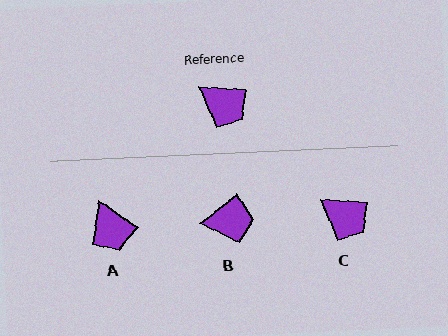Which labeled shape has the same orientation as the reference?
C.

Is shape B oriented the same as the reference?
No, it is off by about 41 degrees.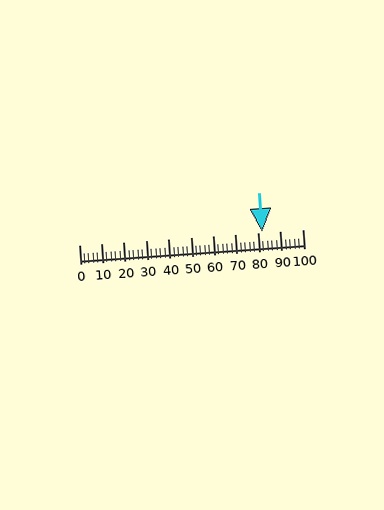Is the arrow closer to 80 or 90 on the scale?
The arrow is closer to 80.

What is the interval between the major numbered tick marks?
The major tick marks are spaced 10 units apart.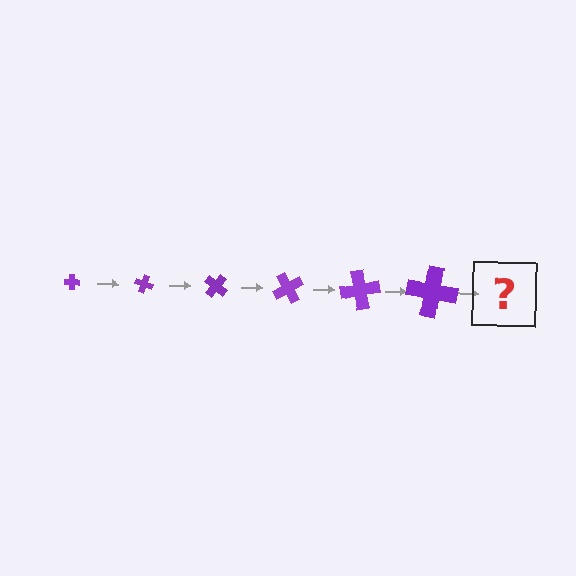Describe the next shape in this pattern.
It should be a cross, larger than the previous one and rotated 120 degrees from the start.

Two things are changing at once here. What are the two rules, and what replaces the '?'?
The two rules are that the cross grows larger each step and it rotates 20 degrees each step. The '?' should be a cross, larger than the previous one and rotated 120 degrees from the start.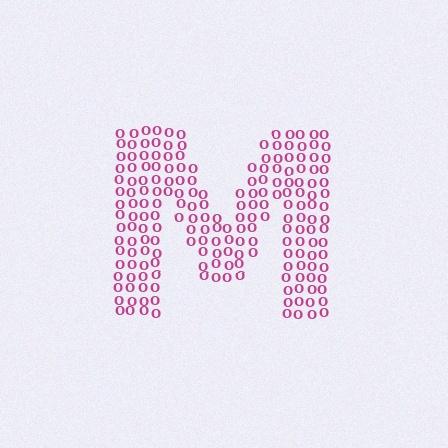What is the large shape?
The large shape is the letter M.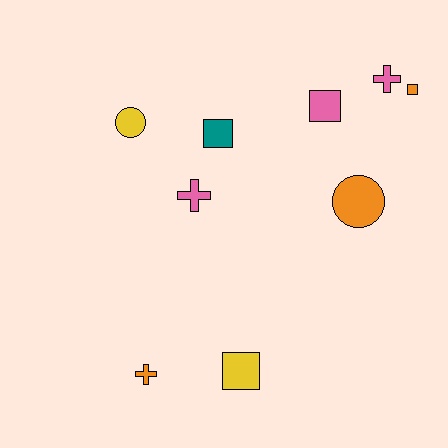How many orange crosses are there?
There is 1 orange cross.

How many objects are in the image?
There are 9 objects.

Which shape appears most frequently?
Square, with 4 objects.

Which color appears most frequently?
Orange, with 3 objects.